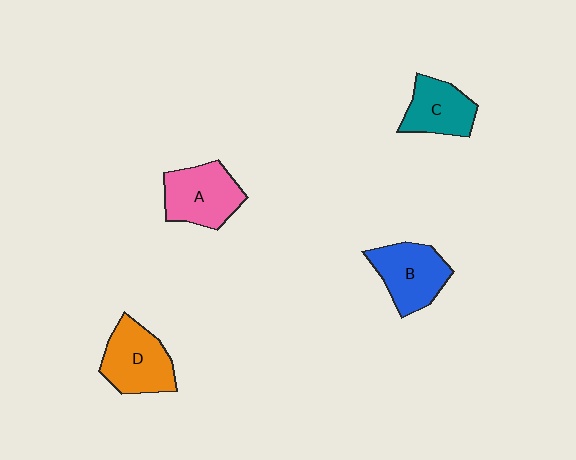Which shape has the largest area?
Shape D (orange).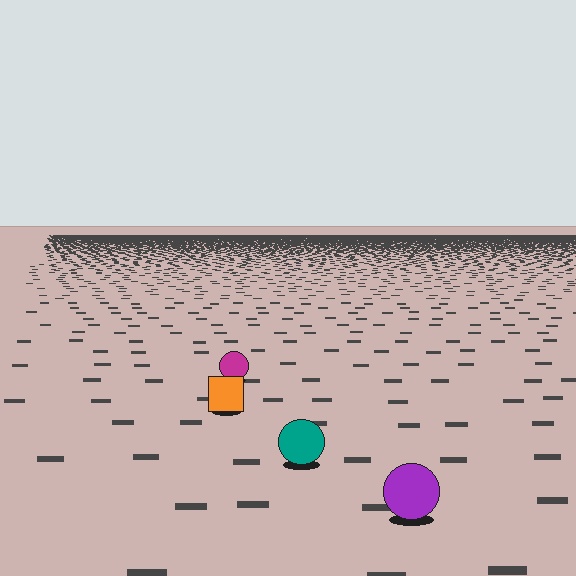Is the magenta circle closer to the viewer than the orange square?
No. The orange square is closer — you can tell from the texture gradient: the ground texture is coarser near it.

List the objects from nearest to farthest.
From nearest to farthest: the purple circle, the teal circle, the orange square, the magenta circle.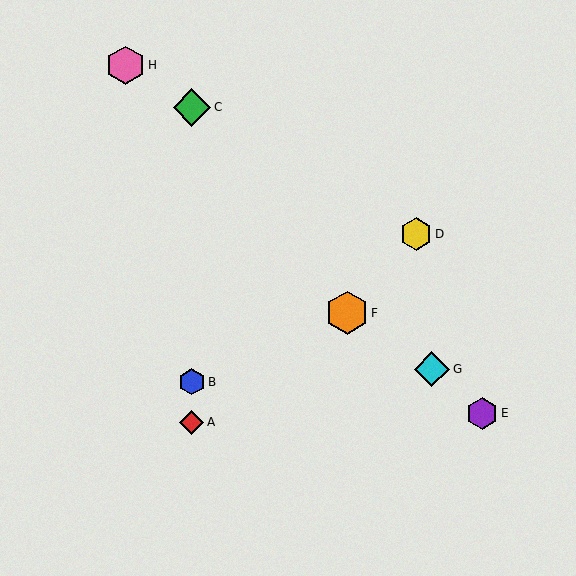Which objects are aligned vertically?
Objects A, B, C are aligned vertically.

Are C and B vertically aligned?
Yes, both are at x≈192.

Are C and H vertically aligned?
No, C is at x≈192 and H is at x≈125.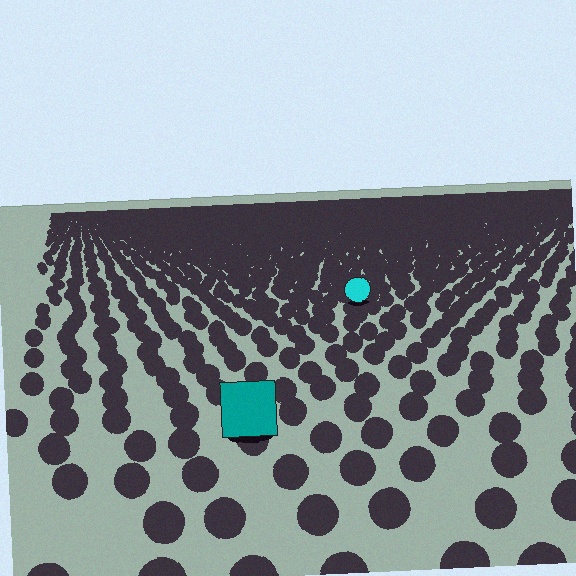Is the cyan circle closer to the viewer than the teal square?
No. The teal square is closer — you can tell from the texture gradient: the ground texture is coarser near it.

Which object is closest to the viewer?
The teal square is closest. The texture marks near it are larger and more spread out.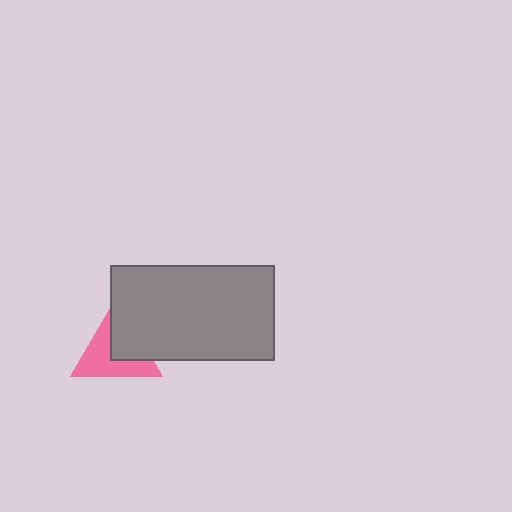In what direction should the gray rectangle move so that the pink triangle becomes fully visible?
The gray rectangle should move toward the upper-right. That is the shortest direction to clear the overlap and leave the pink triangle fully visible.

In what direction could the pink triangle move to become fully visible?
The pink triangle could move toward the lower-left. That would shift it out from behind the gray rectangle entirely.